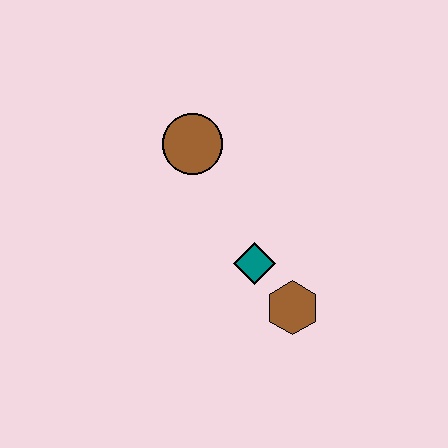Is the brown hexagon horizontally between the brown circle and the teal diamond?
No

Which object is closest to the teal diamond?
The brown hexagon is closest to the teal diamond.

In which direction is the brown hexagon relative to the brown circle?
The brown hexagon is below the brown circle.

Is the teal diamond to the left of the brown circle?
No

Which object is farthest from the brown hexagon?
The brown circle is farthest from the brown hexagon.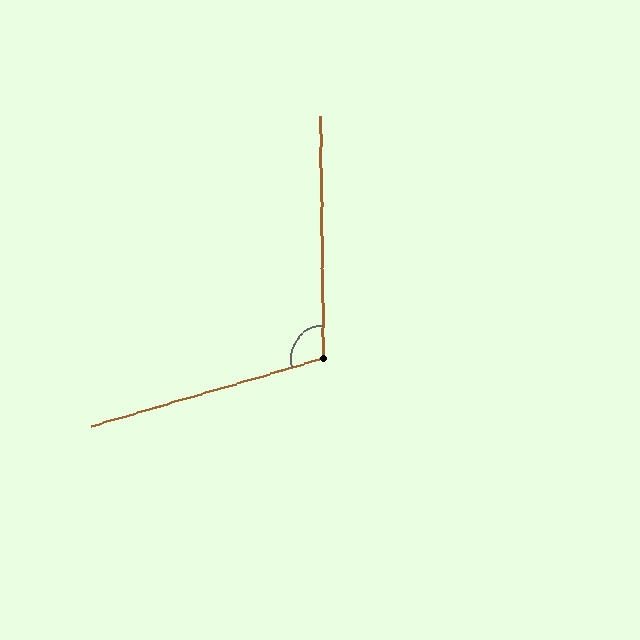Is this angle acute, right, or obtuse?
It is obtuse.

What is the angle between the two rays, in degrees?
Approximately 106 degrees.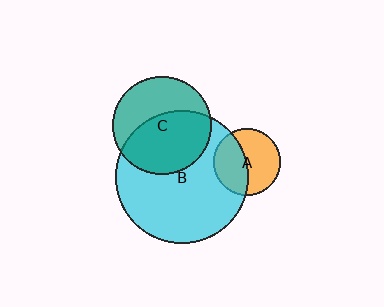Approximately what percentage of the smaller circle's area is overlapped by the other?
Approximately 55%.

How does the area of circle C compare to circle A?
Approximately 2.2 times.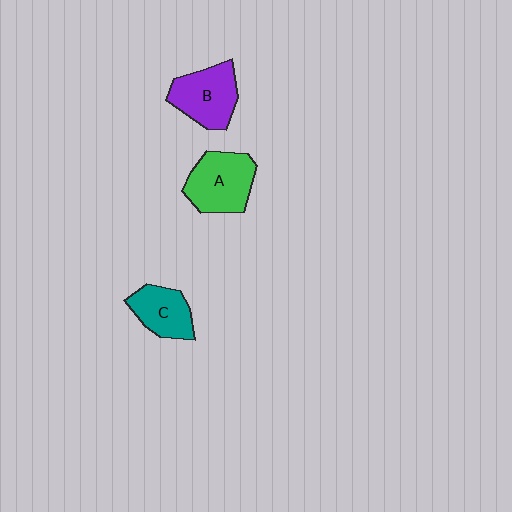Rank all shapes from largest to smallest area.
From largest to smallest: A (green), B (purple), C (teal).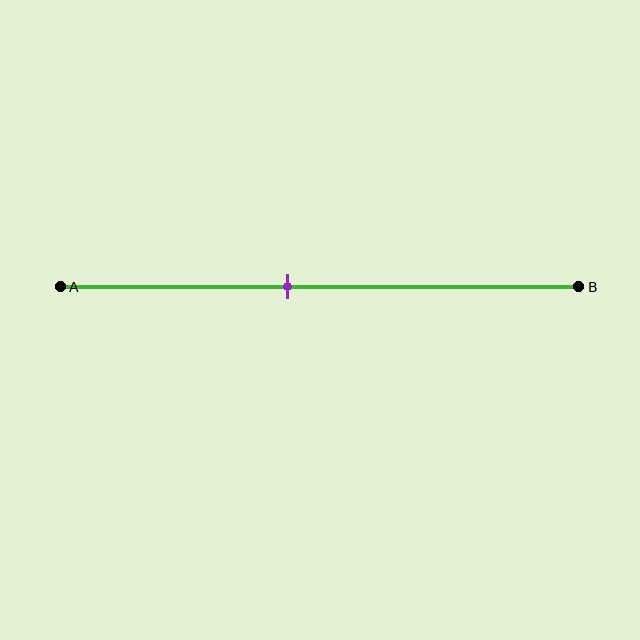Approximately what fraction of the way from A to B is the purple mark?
The purple mark is approximately 45% of the way from A to B.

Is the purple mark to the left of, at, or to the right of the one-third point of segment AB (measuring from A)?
The purple mark is to the right of the one-third point of segment AB.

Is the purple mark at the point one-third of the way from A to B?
No, the mark is at about 45% from A, not at the 33% one-third point.